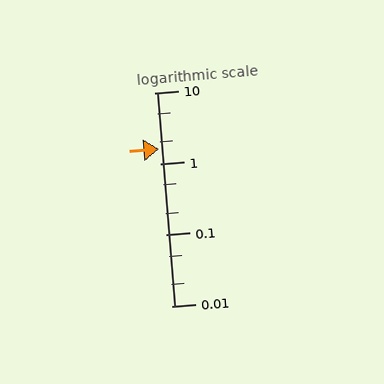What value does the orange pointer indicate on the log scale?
The pointer indicates approximately 1.6.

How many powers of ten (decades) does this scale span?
The scale spans 3 decades, from 0.01 to 10.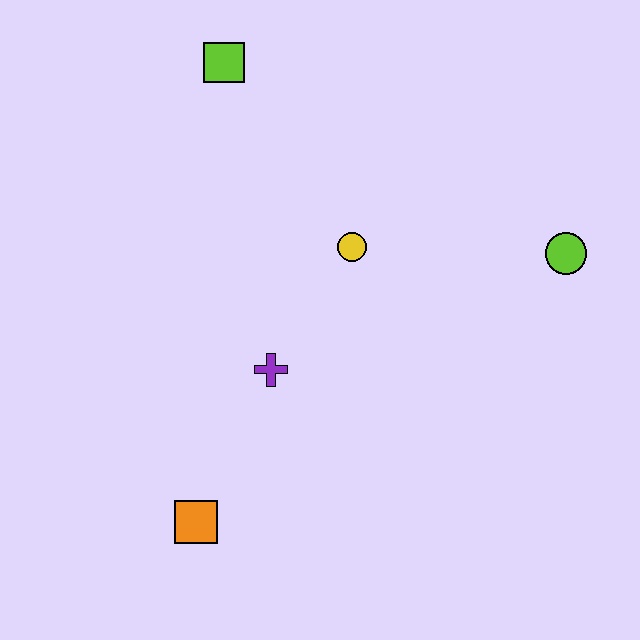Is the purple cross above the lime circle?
No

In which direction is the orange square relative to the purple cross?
The orange square is below the purple cross.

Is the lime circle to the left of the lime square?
No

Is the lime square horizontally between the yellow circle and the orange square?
Yes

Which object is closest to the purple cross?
The yellow circle is closest to the purple cross.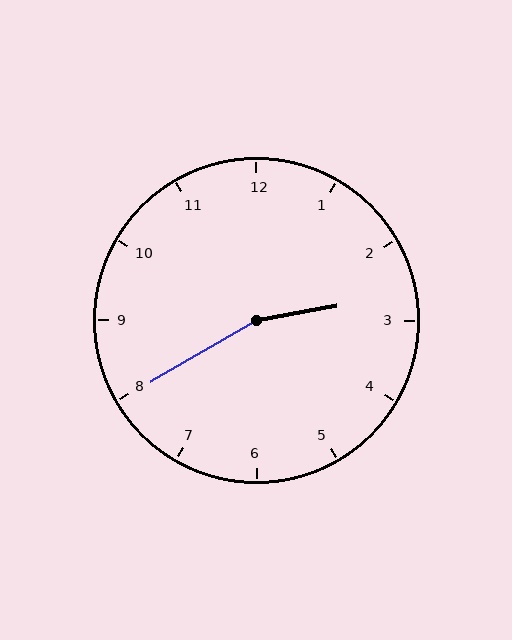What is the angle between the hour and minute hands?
Approximately 160 degrees.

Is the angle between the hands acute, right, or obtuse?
It is obtuse.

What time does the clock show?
2:40.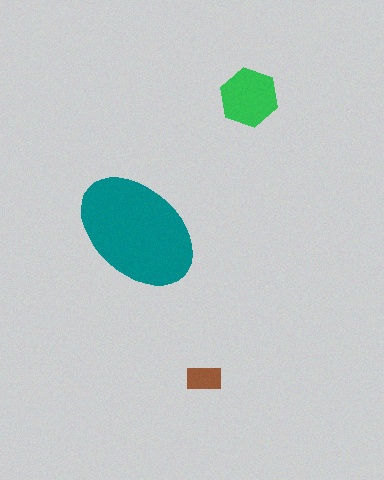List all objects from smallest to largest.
The brown rectangle, the green hexagon, the teal ellipse.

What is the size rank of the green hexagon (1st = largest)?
2nd.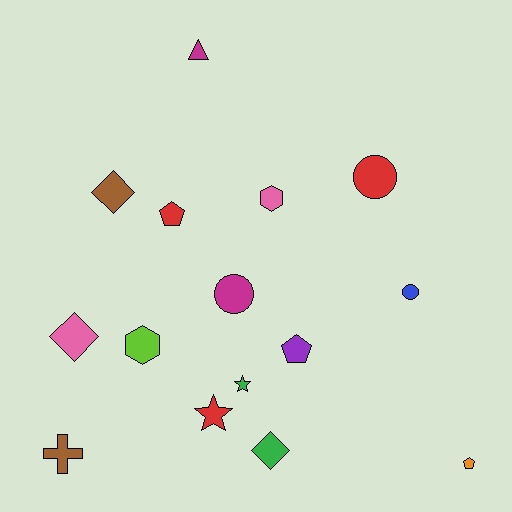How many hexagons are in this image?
There are 2 hexagons.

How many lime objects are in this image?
There is 1 lime object.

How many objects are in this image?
There are 15 objects.